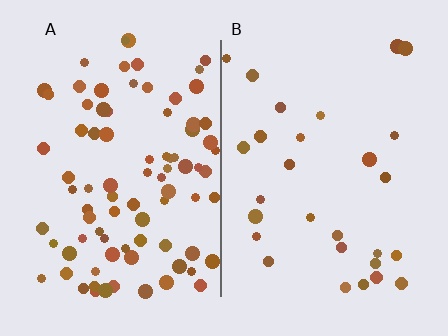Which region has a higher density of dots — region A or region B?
A (the left).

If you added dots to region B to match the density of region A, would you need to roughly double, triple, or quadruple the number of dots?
Approximately triple.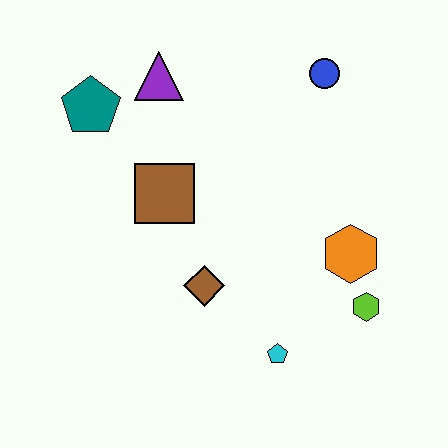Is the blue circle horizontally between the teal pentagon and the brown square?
No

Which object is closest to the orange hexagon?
The lime hexagon is closest to the orange hexagon.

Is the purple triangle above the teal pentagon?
Yes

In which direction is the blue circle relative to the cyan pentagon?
The blue circle is above the cyan pentagon.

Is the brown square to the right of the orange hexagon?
No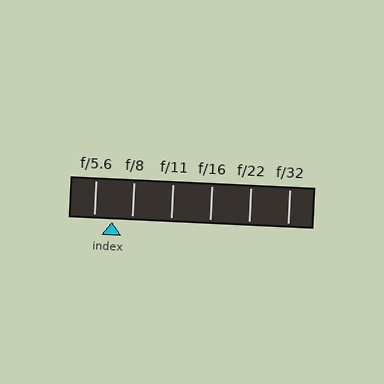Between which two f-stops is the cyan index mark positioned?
The index mark is between f/5.6 and f/8.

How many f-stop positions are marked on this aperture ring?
There are 6 f-stop positions marked.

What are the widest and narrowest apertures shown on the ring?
The widest aperture shown is f/5.6 and the narrowest is f/32.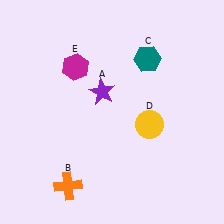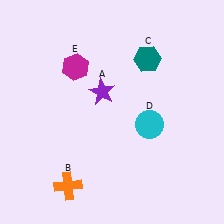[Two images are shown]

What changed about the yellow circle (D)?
In Image 1, D is yellow. In Image 2, it changed to cyan.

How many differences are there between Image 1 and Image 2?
There is 1 difference between the two images.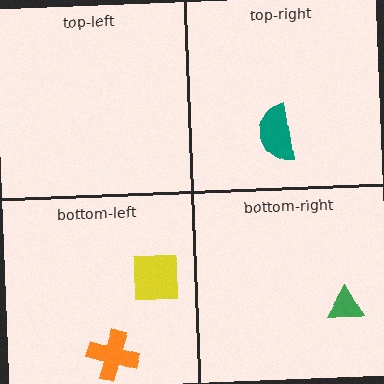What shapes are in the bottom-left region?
The orange cross, the yellow square.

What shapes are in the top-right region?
The teal semicircle.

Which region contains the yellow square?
The bottom-left region.